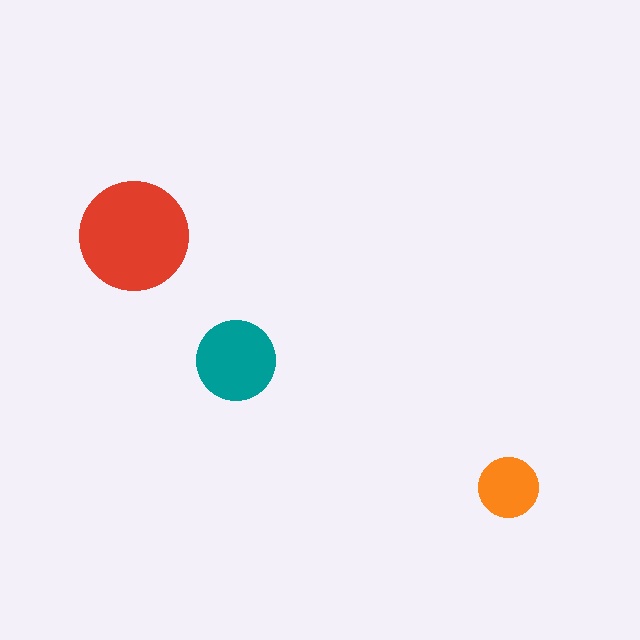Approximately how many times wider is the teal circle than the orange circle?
About 1.5 times wider.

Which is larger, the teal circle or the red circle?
The red one.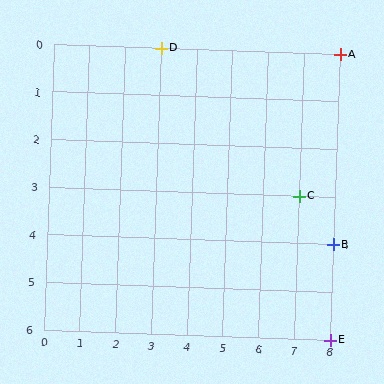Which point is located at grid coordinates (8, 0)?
Point A is at (8, 0).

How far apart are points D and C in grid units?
Points D and C are 4 columns and 3 rows apart (about 5.0 grid units diagonally).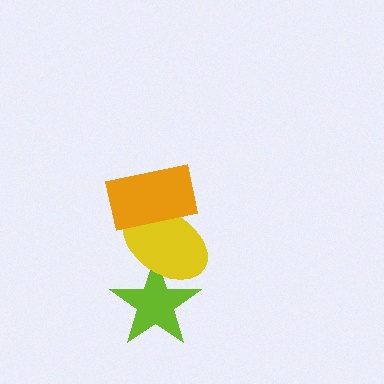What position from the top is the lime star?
The lime star is 3rd from the top.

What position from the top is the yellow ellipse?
The yellow ellipse is 2nd from the top.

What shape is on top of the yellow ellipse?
The orange rectangle is on top of the yellow ellipse.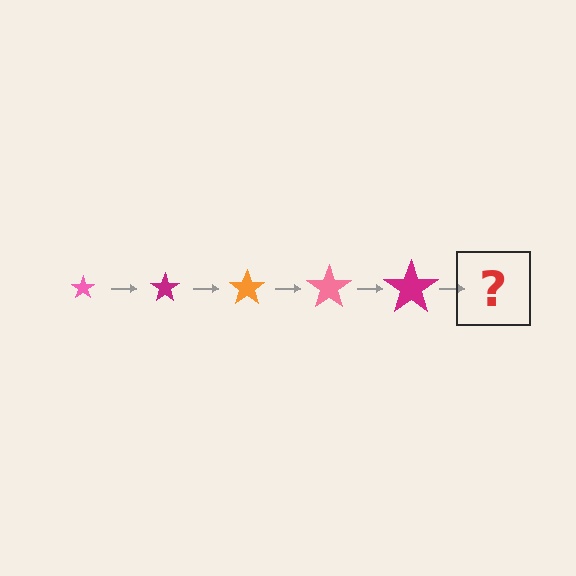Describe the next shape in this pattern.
It should be an orange star, larger than the previous one.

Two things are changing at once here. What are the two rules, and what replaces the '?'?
The two rules are that the star grows larger each step and the color cycles through pink, magenta, and orange. The '?' should be an orange star, larger than the previous one.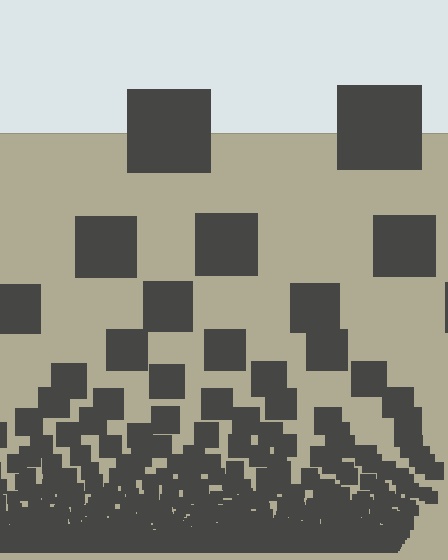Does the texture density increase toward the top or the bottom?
Density increases toward the bottom.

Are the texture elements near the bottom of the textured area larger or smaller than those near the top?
Smaller. The gradient is inverted — elements near the bottom are smaller and denser.